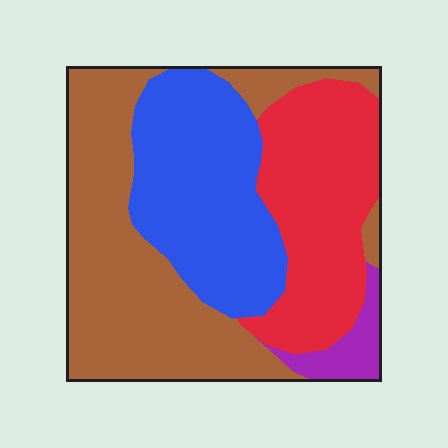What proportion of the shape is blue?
Blue takes up about one quarter (1/4) of the shape.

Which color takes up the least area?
Purple, at roughly 5%.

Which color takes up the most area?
Brown, at roughly 40%.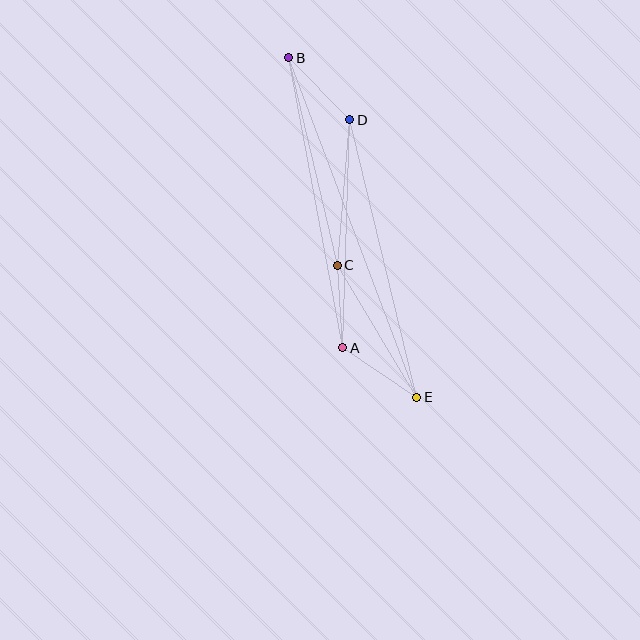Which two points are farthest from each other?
Points B and E are farthest from each other.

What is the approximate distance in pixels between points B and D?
The distance between B and D is approximately 87 pixels.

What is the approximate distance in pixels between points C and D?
The distance between C and D is approximately 146 pixels.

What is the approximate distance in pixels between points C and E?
The distance between C and E is approximately 154 pixels.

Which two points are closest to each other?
Points A and C are closest to each other.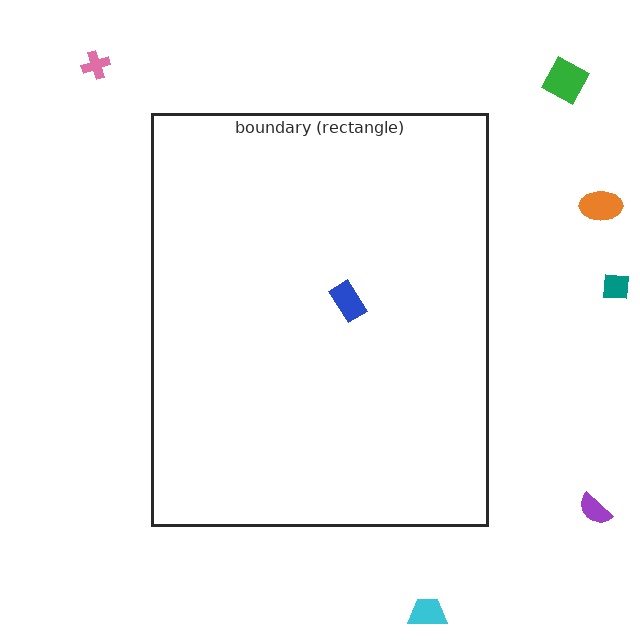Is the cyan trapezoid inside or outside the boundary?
Outside.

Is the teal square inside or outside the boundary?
Outside.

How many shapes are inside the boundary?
1 inside, 6 outside.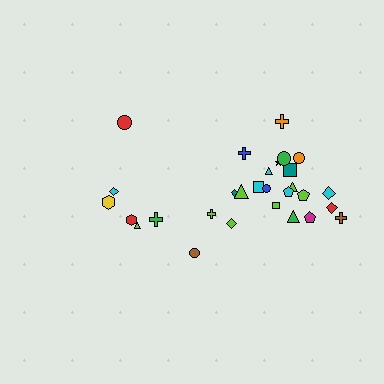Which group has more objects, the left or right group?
The right group.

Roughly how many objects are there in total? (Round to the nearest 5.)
Roughly 30 objects in total.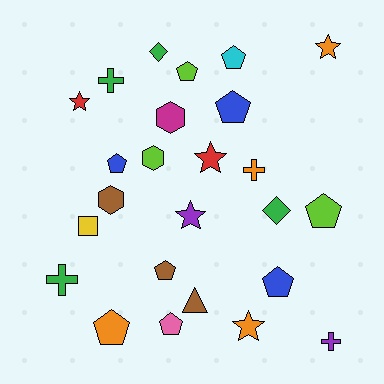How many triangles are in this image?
There is 1 triangle.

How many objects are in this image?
There are 25 objects.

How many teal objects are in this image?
There are no teal objects.